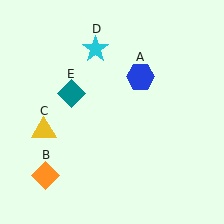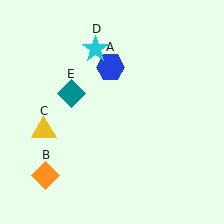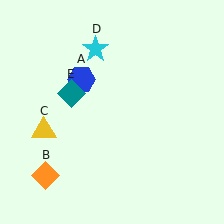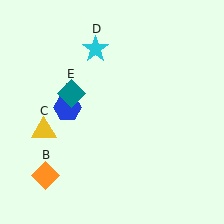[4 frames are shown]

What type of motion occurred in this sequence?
The blue hexagon (object A) rotated counterclockwise around the center of the scene.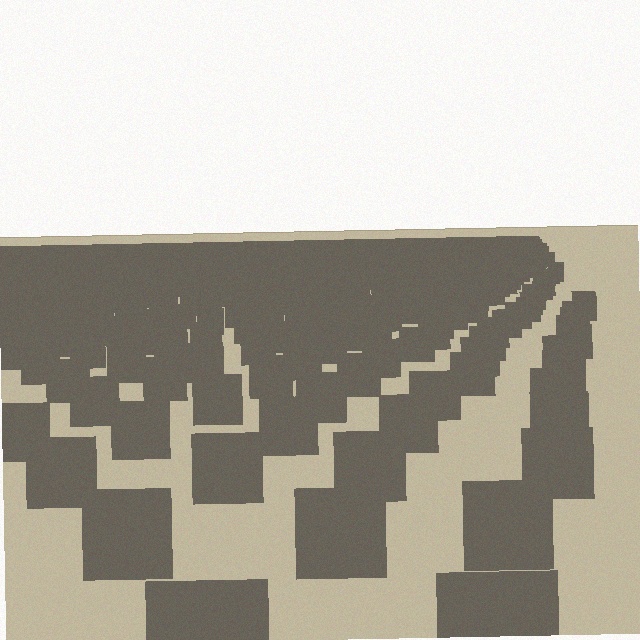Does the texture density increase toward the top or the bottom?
Density increases toward the top.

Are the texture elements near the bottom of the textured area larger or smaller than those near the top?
Larger. Near the bottom, elements are closer to the viewer and appear at a bigger on-screen size.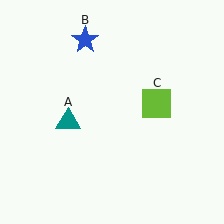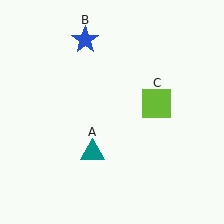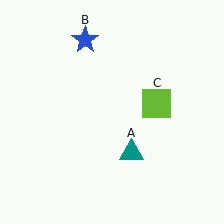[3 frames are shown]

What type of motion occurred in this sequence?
The teal triangle (object A) rotated counterclockwise around the center of the scene.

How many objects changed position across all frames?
1 object changed position: teal triangle (object A).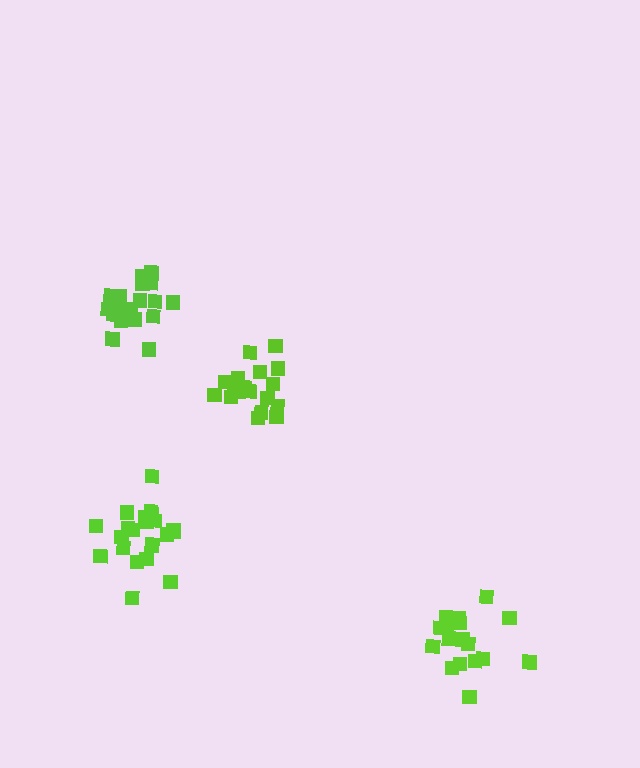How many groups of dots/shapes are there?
There are 4 groups.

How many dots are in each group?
Group 1: 17 dots, Group 2: 19 dots, Group 3: 21 dots, Group 4: 21 dots (78 total).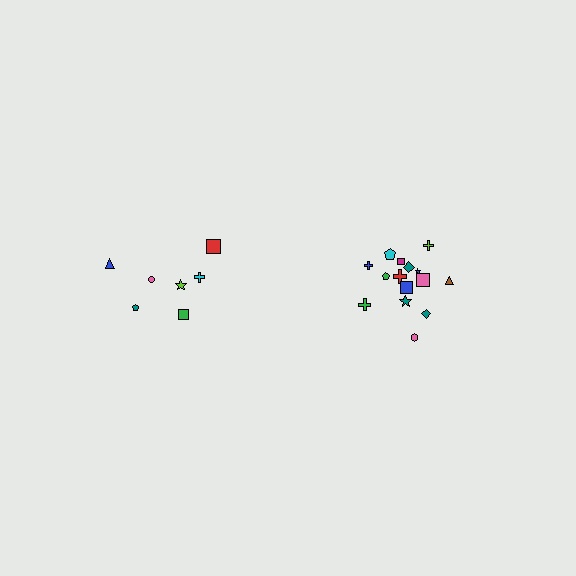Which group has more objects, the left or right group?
The right group.